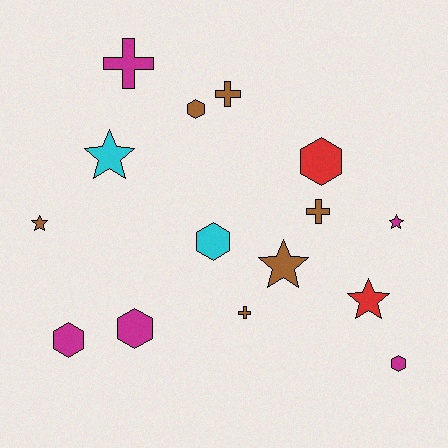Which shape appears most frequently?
Hexagon, with 6 objects.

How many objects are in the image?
There are 15 objects.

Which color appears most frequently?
Brown, with 6 objects.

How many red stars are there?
There is 1 red star.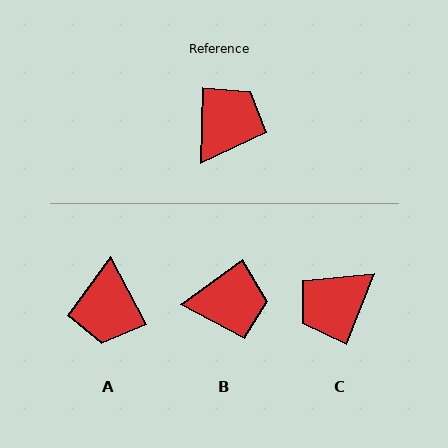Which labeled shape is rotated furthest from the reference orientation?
C, about 160 degrees away.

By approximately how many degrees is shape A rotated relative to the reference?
Approximately 151 degrees clockwise.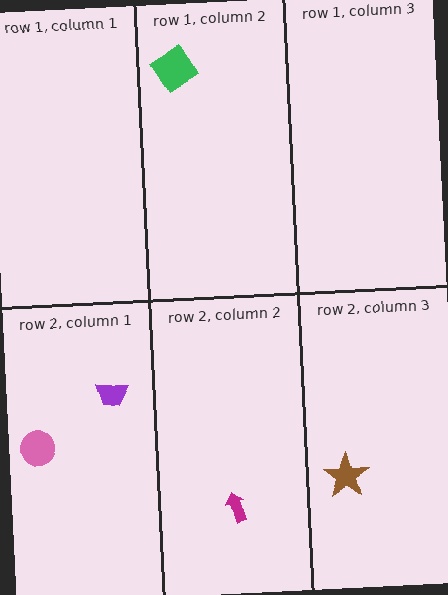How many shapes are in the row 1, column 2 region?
1.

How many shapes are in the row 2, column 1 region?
2.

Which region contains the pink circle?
The row 2, column 1 region.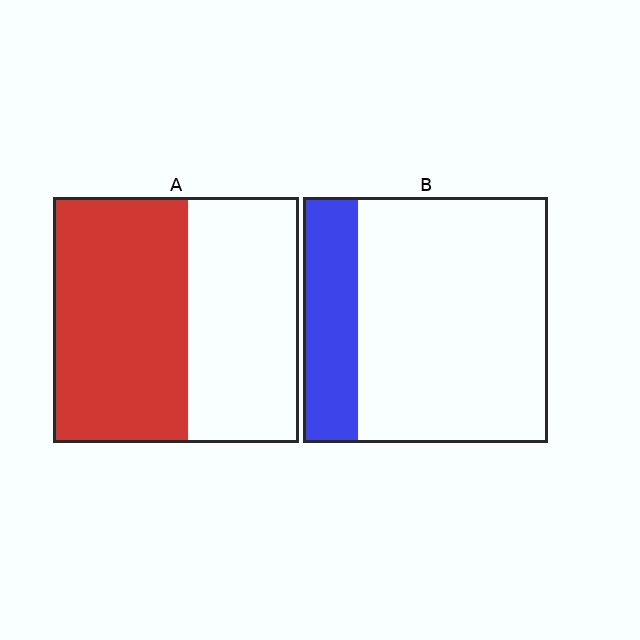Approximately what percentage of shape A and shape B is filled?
A is approximately 55% and B is approximately 20%.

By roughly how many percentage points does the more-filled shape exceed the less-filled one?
By roughly 30 percentage points (A over B).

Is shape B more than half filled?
No.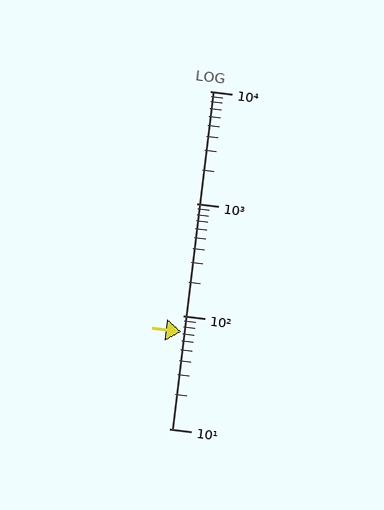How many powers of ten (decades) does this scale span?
The scale spans 3 decades, from 10 to 10000.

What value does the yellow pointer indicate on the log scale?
The pointer indicates approximately 73.